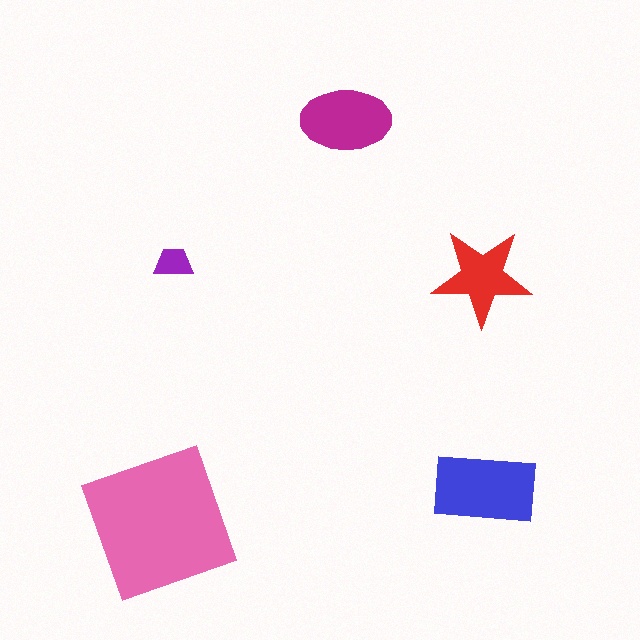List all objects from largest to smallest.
The pink square, the blue rectangle, the magenta ellipse, the red star, the purple trapezoid.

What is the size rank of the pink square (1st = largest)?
1st.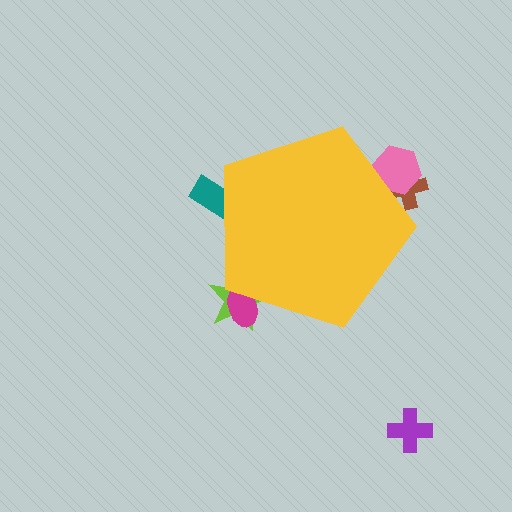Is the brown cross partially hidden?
Yes, the brown cross is partially hidden behind the yellow pentagon.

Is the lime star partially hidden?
Yes, the lime star is partially hidden behind the yellow pentagon.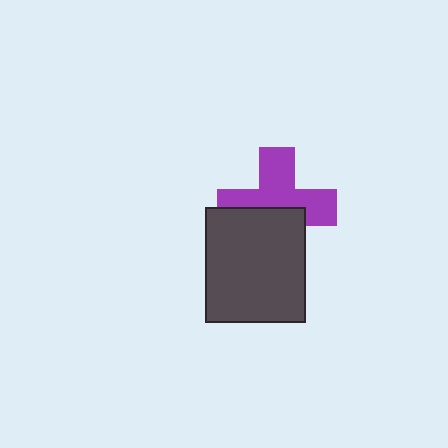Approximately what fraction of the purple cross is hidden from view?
Roughly 42% of the purple cross is hidden behind the dark gray rectangle.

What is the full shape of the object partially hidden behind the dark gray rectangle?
The partially hidden object is a purple cross.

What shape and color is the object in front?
The object in front is a dark gray rectangle.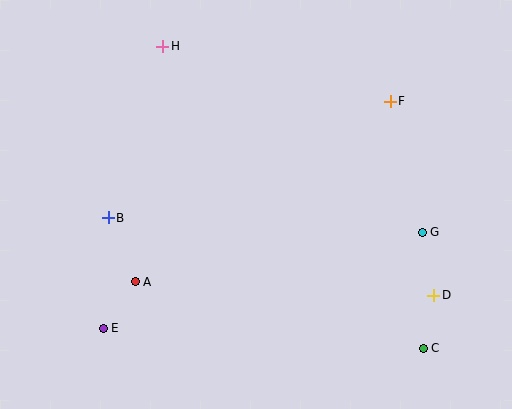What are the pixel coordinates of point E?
Point E is at (103, 328).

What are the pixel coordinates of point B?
Point B is at (108, 218).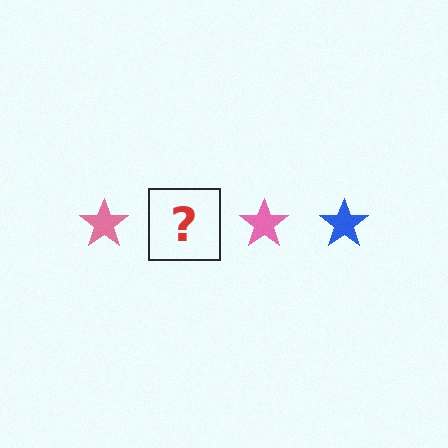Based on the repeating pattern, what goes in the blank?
The blank should be a blue star.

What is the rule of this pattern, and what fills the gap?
The rule is that the pattern cycles through pink, blue stars. The gap should be filled with a blue star.